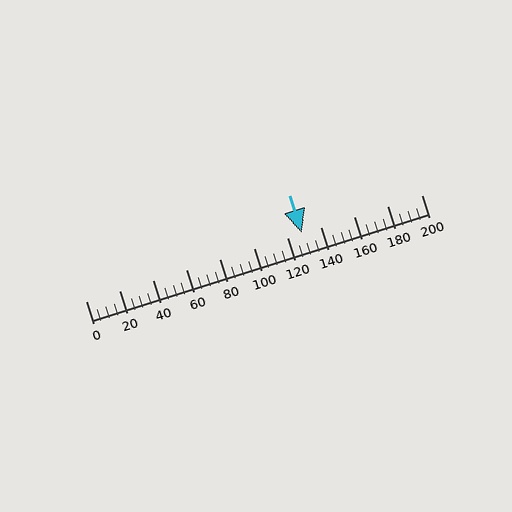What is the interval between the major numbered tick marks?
The major tick marks are spaced 20 units apart.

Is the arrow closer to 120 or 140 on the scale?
The arrow is closer to 120.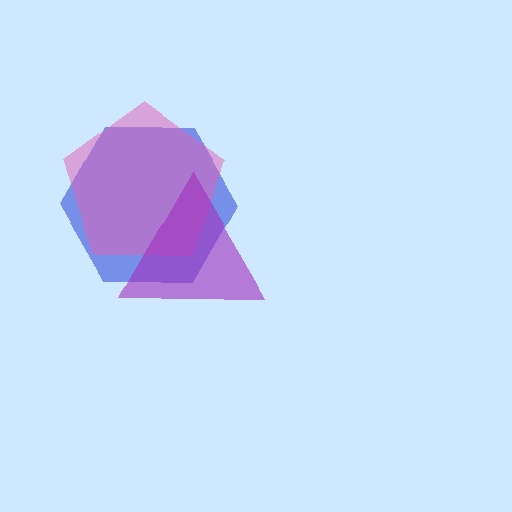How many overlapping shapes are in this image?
There are 3 overlapping shapes in the image.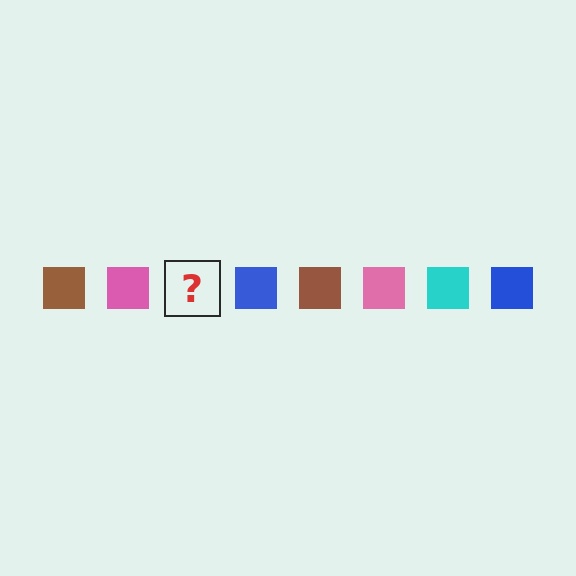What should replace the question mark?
The question mark should be replaced with a cyan square.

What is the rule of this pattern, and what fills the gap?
The rule is that the pattern cycles through brown, pink, cyan, blue squares. The gap should be filled with a cyan square.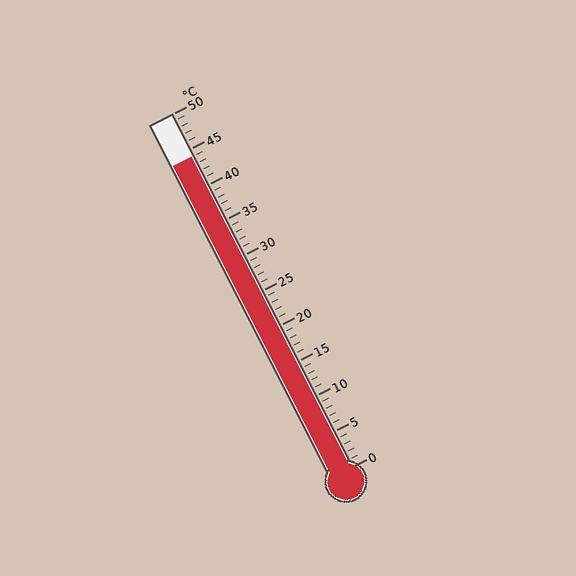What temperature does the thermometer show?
The thermometer shows approximately 44°C.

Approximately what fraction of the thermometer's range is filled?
The thermometer is filled to approximately 90% of its range.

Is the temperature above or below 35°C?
The temperature is above 35°C.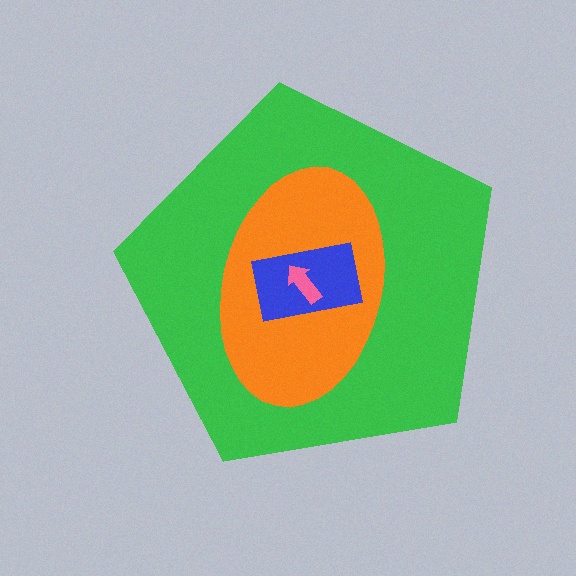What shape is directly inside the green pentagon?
The orange ellipse.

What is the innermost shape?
The pink arrow.